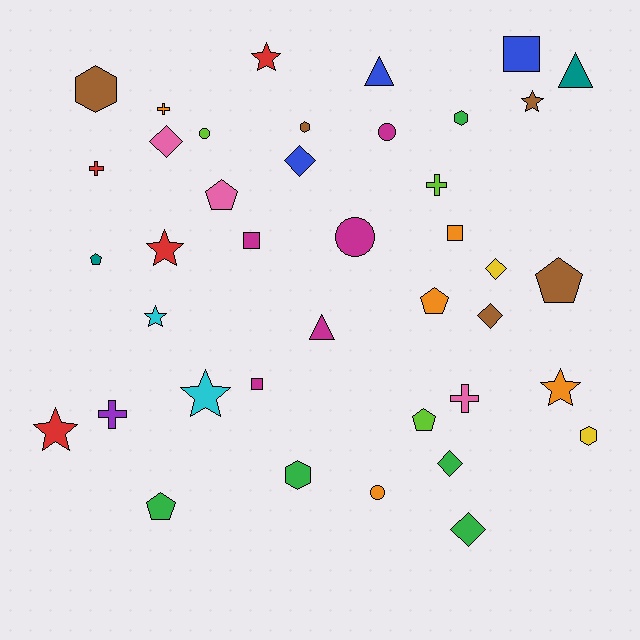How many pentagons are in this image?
There are 6 pentagons.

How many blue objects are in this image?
There are 3 blue objects.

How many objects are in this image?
There are 40 objects.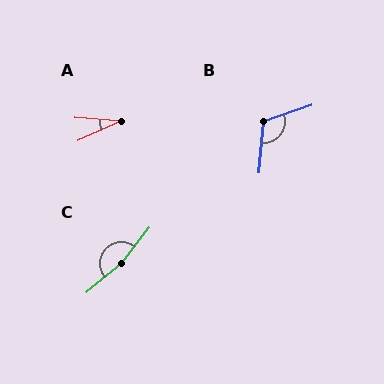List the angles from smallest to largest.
A (28°), B (114°), C (168°).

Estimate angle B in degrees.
Approximately 114 degrees.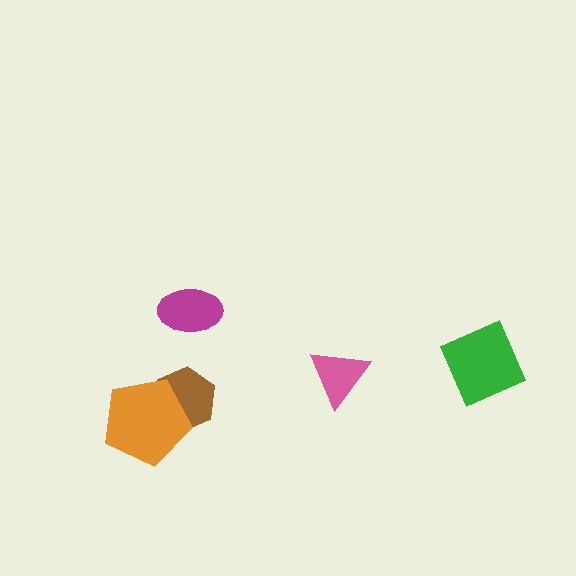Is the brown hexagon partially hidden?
Yes, it is partially covered by another shape.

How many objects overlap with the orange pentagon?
1 object overlaps with the orange pentagon.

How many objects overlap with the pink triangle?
0 objects overlap with the pink triangle.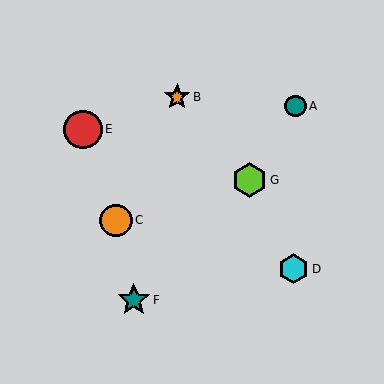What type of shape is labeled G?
Shape G is a lime hexagon.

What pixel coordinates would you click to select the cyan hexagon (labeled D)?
Click at (294, 269) to select the cyan hexagon D.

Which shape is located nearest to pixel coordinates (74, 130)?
The red circle (labeled E) at (83, 129) is nearest to that location.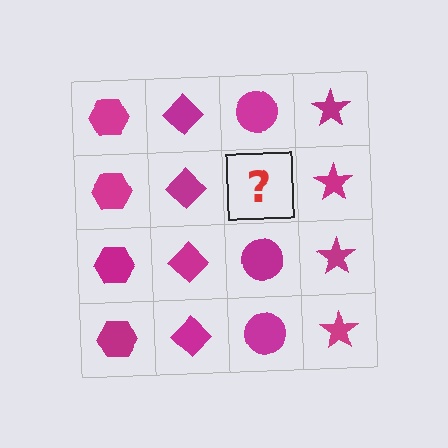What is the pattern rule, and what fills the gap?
The rule is that each column has a consistent shape. The gap should be filled with a magenta circle.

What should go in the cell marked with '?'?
The missing cell should contain a magenta circle.